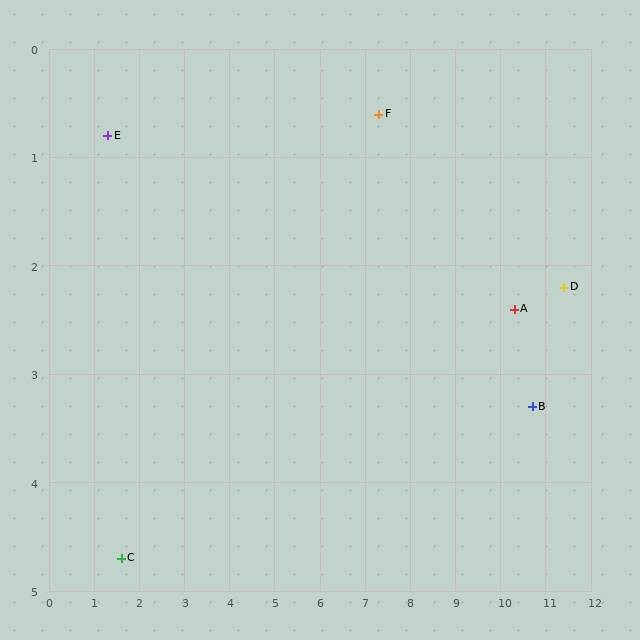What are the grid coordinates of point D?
Point D is at approximately (11.4, 2.2).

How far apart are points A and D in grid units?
Points A and D are about 1.1 grid units apart.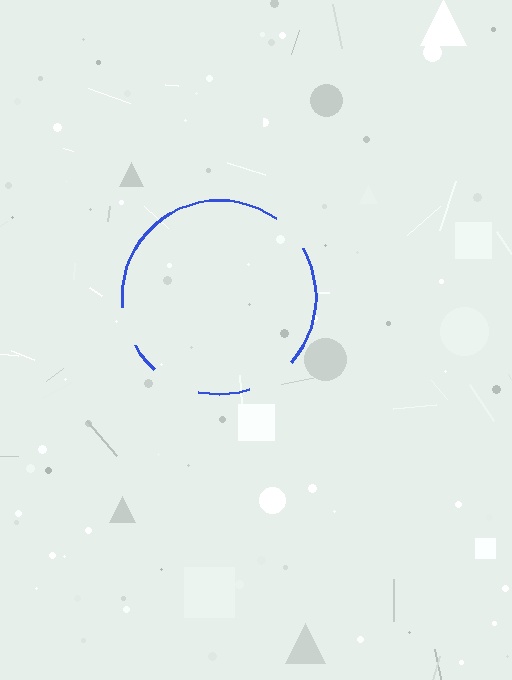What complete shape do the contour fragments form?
The contour fragments form a circle.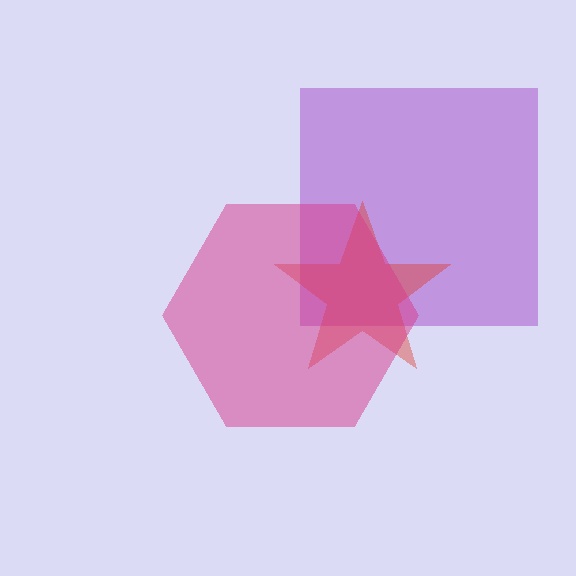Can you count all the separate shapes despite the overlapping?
Yes, there are 3 separate shapes.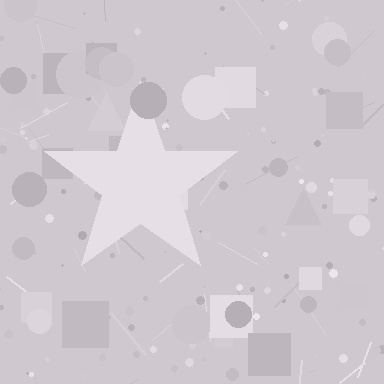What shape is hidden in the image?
A star is hidden in the image.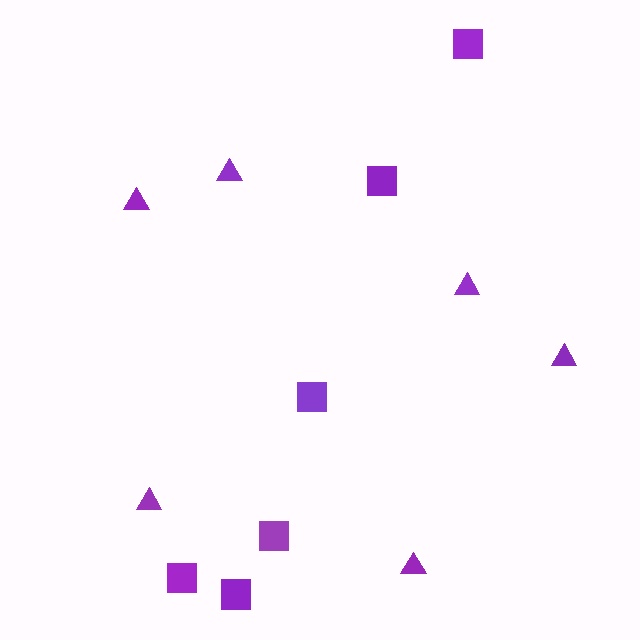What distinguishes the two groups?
There are 2 groups: one group of triangles (6) and one group of squares (6).